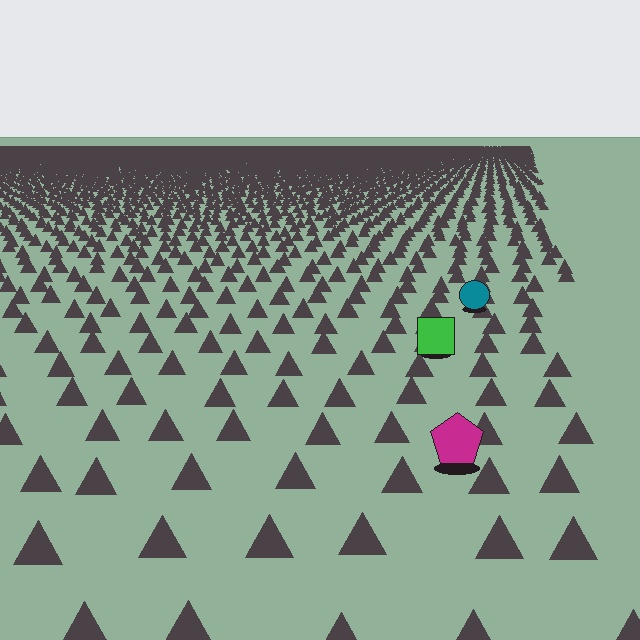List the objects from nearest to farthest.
From nearest to farthest: the magenta pentagon, the green square, the teal circle.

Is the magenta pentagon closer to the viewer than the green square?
Yes. The magenta pentagon is closer — you can tell from the texture gradient: the ground texture is coarser near it.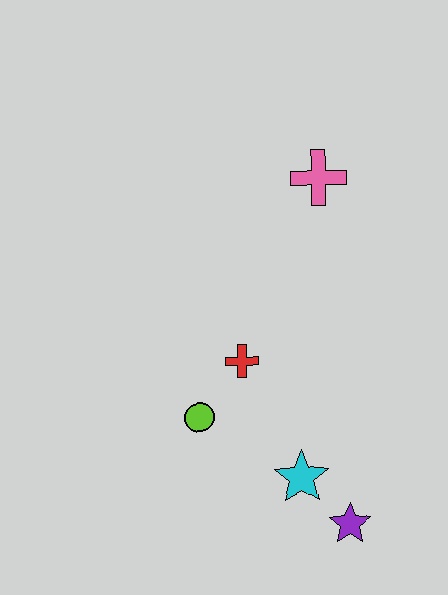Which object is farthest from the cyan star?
The pink cross is farthest from the cyan star.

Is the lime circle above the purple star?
Yes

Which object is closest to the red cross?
The lime circle is closest to the red cross.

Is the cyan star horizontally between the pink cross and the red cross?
Yes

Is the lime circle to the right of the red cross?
No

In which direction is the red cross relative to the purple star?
The red cross is above the purple star.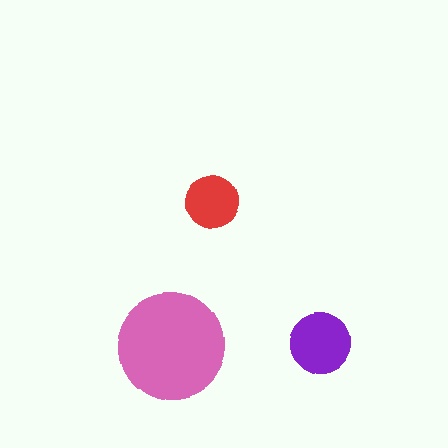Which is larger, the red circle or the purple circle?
The purple one.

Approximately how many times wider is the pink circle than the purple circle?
About 2 times wider.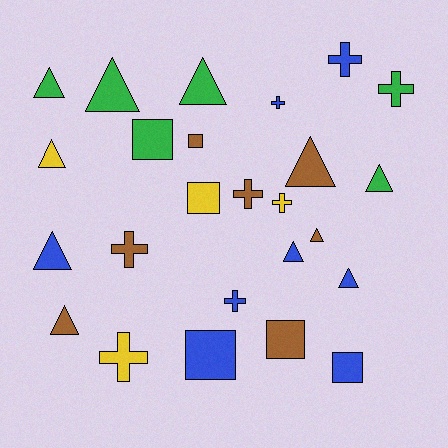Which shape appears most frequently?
Triangle, with 11 objects.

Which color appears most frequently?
Blue, with 8 objects.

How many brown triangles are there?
There are 3 brown triangles.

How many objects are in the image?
There are 25 objects.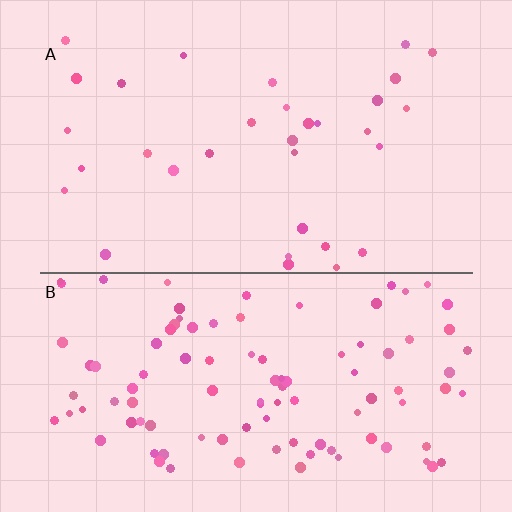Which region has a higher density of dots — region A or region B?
B (the bottom).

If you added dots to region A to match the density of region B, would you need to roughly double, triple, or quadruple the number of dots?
Approximately triple.